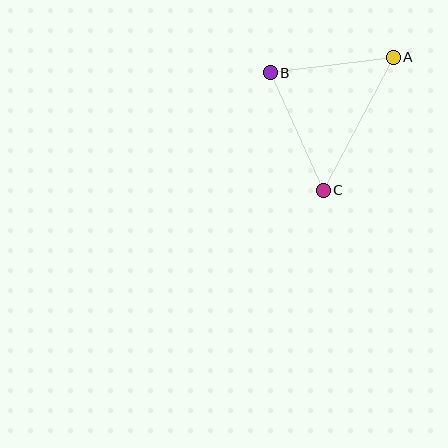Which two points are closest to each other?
Points A and B are closest to each other.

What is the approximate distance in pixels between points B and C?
The distance between B and C is approximately 129 pixels.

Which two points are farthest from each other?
Points A and C are farthest from each other.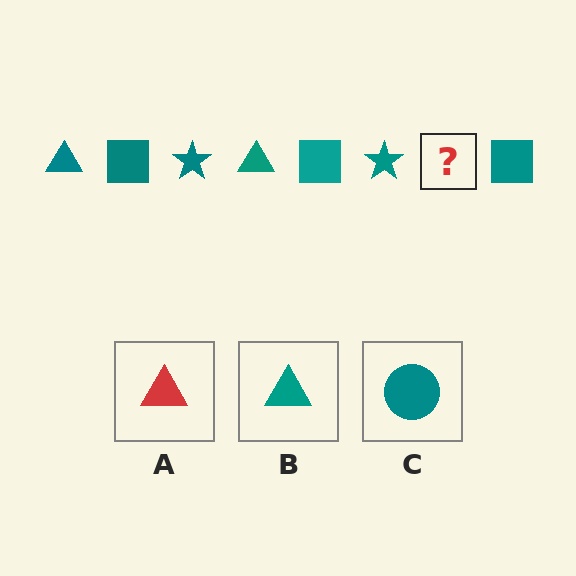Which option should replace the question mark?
Option B.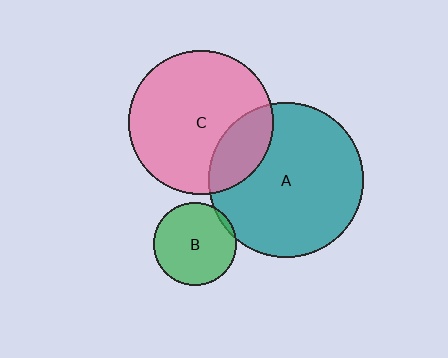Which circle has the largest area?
Circle A (teal).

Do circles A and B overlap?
Yes.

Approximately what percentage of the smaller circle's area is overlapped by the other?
Approximately 5%.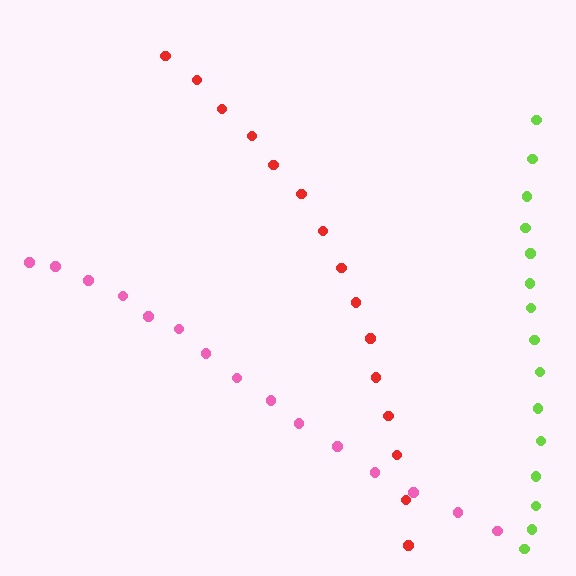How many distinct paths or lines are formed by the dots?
There are 3 distinct paths.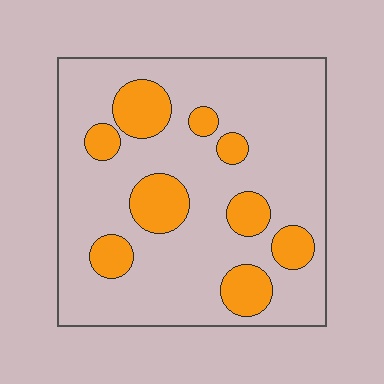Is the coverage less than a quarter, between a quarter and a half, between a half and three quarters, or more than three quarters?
Less than a quarter.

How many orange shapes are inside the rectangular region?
9.